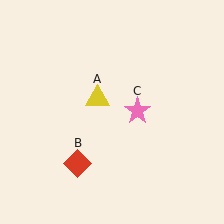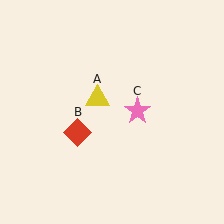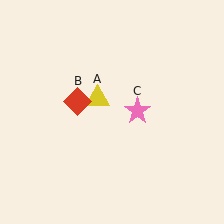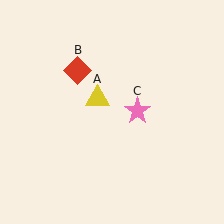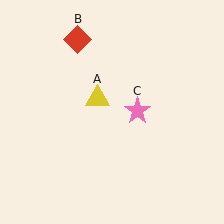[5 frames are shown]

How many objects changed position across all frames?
1 object changed position: red diamond (object B).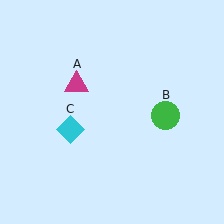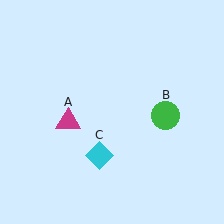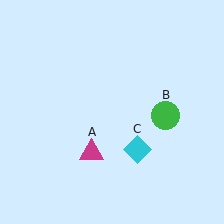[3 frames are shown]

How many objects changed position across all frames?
2 objects changed position: magenta triangle (object A), cyan diamond (object C).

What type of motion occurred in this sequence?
The magenta triangle (object A), cyan diamond (object C) rotated counterclockwise around the center of the scene.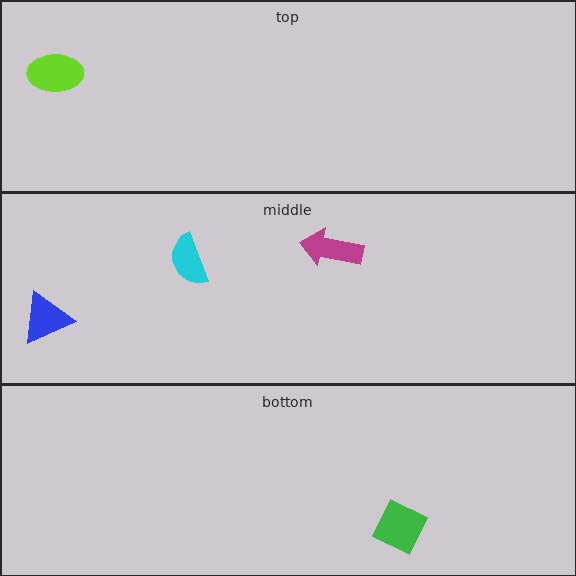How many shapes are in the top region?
1.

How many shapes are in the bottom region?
1.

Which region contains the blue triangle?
The middle region.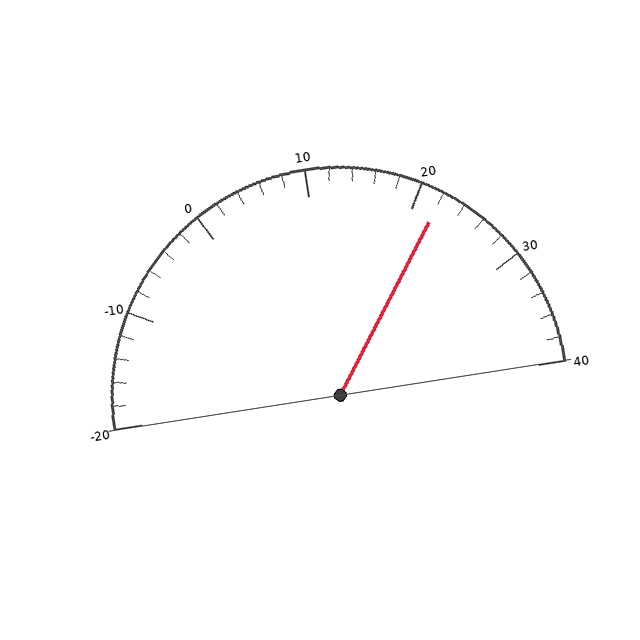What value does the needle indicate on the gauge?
The needle indicates approximately 22.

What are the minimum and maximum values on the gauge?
The gauge ranges from -20 to 40.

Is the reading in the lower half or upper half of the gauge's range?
The reading is in the upper half of the range (-20 to 40).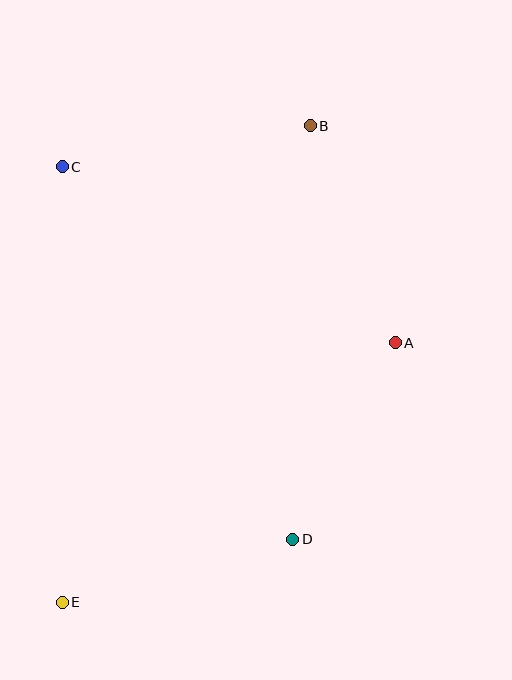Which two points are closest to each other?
Points A and D are closest to each other.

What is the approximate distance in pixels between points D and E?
The distance between D and E is approximately 239 pixels.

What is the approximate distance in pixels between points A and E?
The distance between A and E is approximately 422 pixels.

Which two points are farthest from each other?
Points B and E are farthest from each other.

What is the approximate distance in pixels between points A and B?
The distance between A and B is approximately 233 pixels.